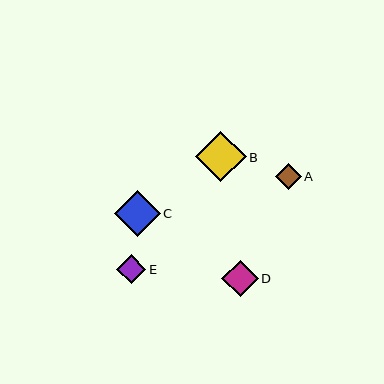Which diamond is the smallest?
Diamond A is the smallest with a size of approximately 26 pixels.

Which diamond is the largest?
Diamond B is the largest with a size of approximately 51 pixels.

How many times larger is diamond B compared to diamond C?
Diamond B is approximately 1.1 times the size of diamond C.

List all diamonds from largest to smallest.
From largest to smallest: B, C, D, E, A.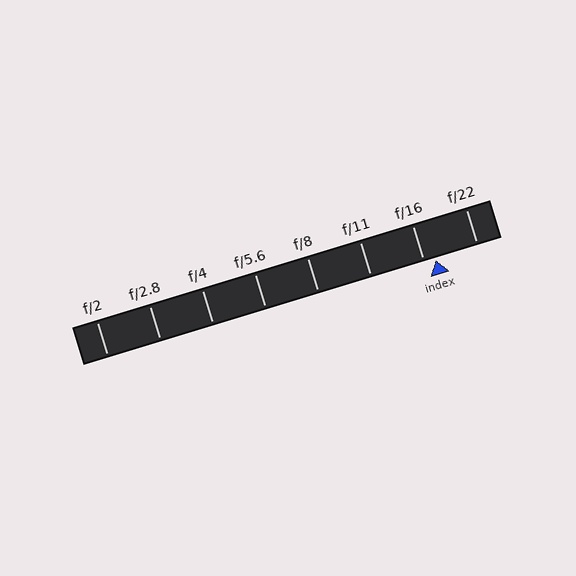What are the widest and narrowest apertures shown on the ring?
The widest aperture shown is f/2 and the narrowest is f/22.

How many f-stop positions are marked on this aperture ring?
There are 8 f-stop positions marked.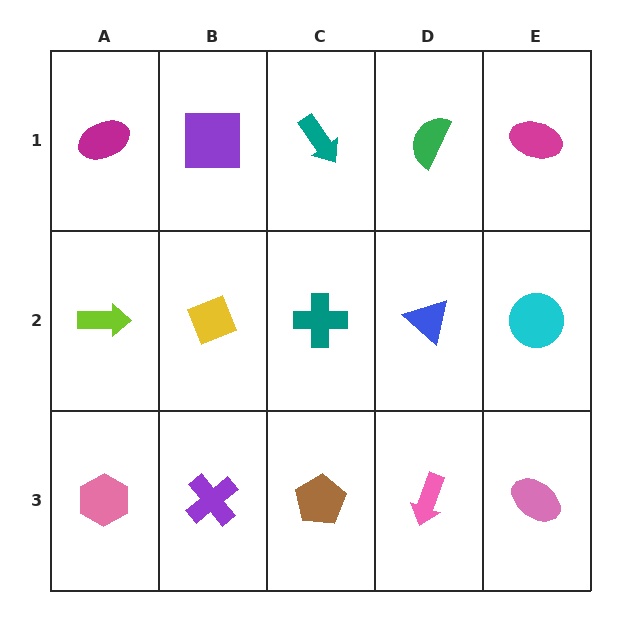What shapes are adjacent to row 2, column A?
A magenta ellipse (row 1, column A), a pink hexagon (row 3, column A), a yellow diamond (row 2, column B).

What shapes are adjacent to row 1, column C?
A teal cross (row 2, column C), a purple square (row 1, column B), a green semicircle (row 1, column D).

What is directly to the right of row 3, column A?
A purple cross.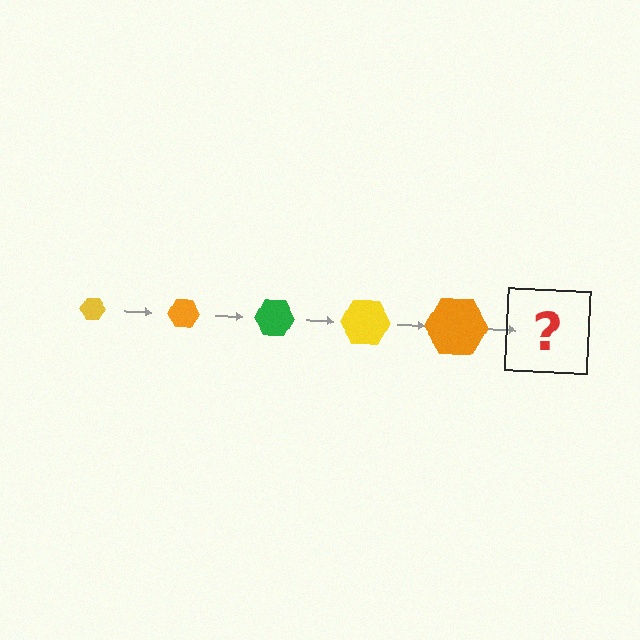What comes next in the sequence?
The next element should be a green hexagon, larger than the previous one.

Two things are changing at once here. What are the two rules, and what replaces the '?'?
The two rules are that the hexagon grows larger each step and the color cycles through yellow, orange, and green. The '?' should be a green hexagon, larger than the previous one.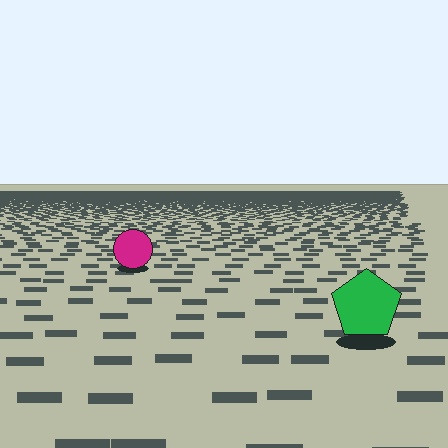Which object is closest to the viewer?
The green pentagon is closest. The texture marks near it are larger and more spread out.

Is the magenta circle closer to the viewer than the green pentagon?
No. The green pentagon is closer — you can tell from the texture gradient: the ground texture is coarser near it.